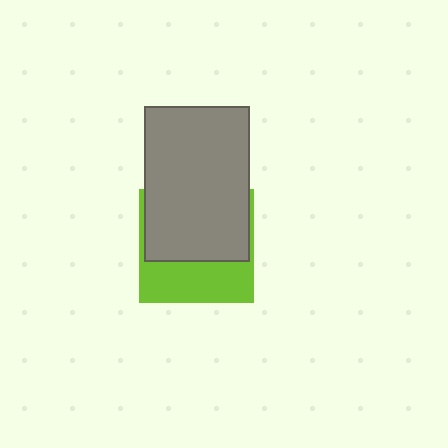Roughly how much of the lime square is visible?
A small part of it is visible (roughly 41%).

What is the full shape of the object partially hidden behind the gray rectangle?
The partially hidden object is a lime square.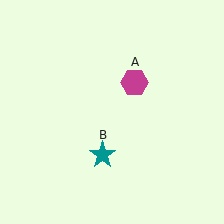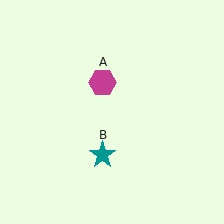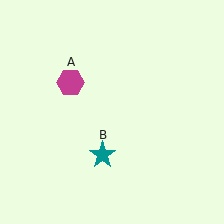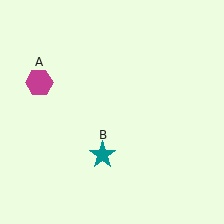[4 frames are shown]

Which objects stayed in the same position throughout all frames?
Teal star (object B) remained stationary.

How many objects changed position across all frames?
1 object changed position: magenta hexagon (object A).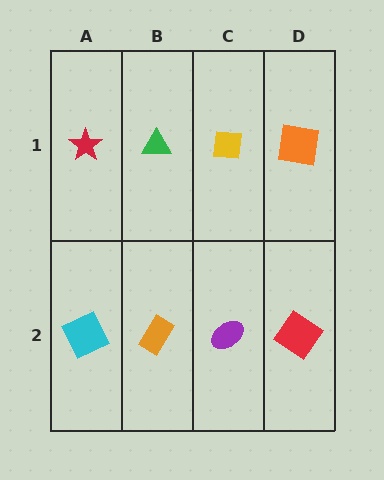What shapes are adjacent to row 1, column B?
An orange rectangle (row 2, column B), a red star (row 1, column A), a yellow square (row 1, column C).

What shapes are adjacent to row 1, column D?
A red diamond (row 2, column D), a yellow square (row 1, column C).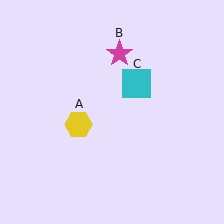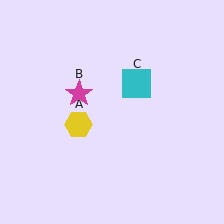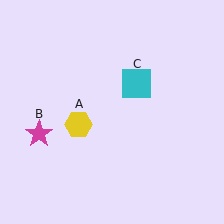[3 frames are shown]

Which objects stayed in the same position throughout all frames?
Yellow hexagon (object A) and cyan square (object C) remained stationary.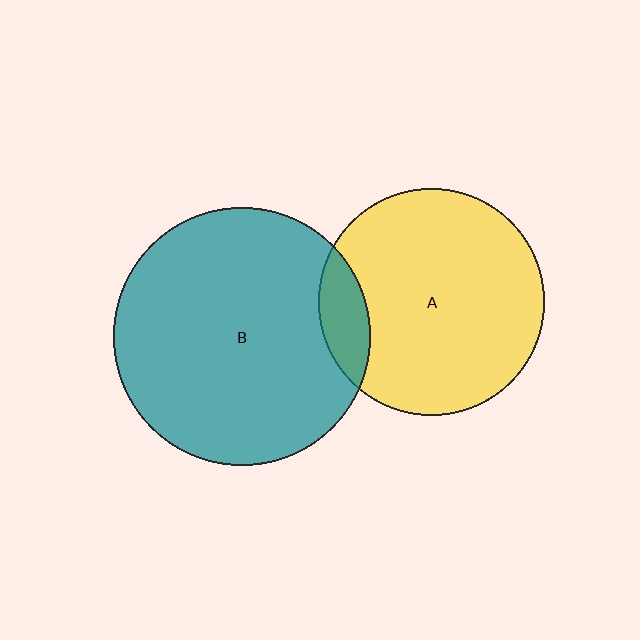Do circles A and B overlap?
Yes.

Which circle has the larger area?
Circle B (teal).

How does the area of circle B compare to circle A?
Approximately 1.3 times.